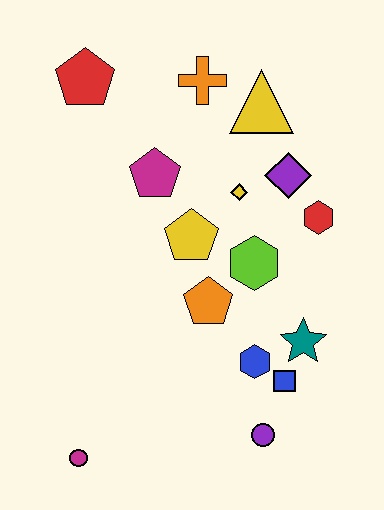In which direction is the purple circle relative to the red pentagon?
The purple circle is below the red pentagon.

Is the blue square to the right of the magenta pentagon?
Yes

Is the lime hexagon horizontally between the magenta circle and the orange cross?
No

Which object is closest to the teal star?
The blue square is closest to the teal star.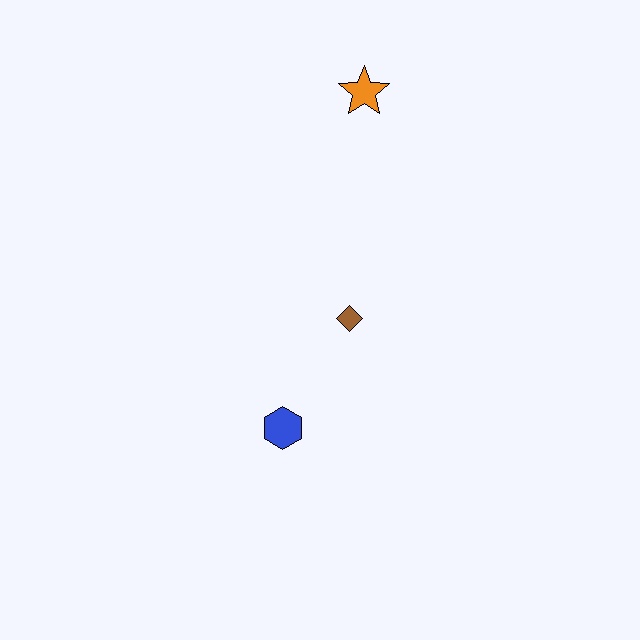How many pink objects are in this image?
There are no pink objects.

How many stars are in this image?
There is 1 star.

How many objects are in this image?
There are 3 objects.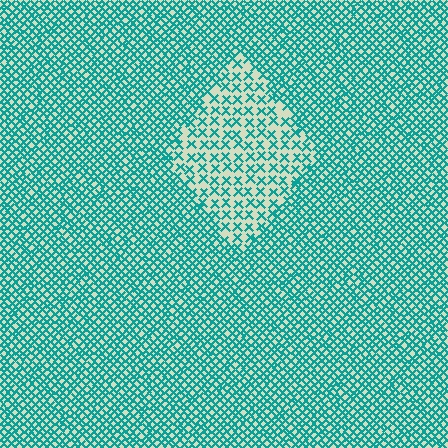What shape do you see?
I see a diamond.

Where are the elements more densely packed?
The elements are more densely packed outside the diamond boundary.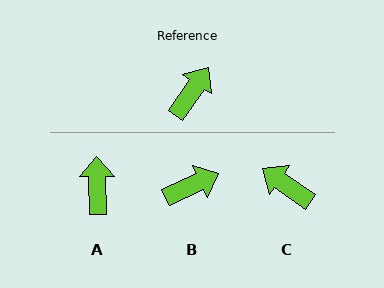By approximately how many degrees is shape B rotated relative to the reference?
Approximately 31 degrees clockwise.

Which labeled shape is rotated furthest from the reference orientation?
C, about 90 degrees away.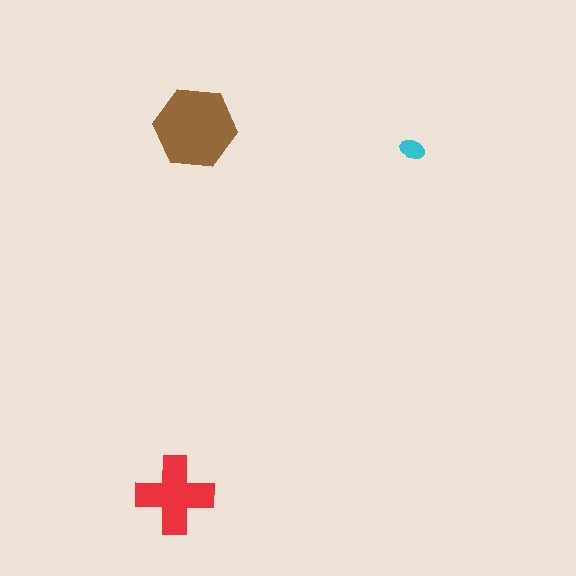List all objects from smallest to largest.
The cyan ellipse, the red cross, the brown hexagon.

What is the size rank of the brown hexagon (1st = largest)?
1st.